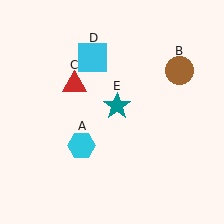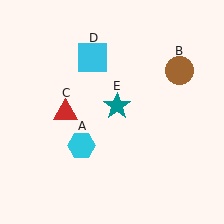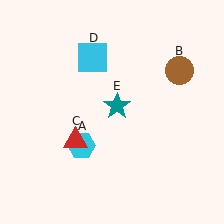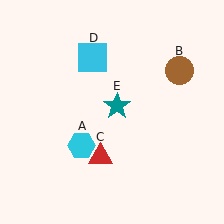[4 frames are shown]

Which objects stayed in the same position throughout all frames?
Cyan hexagon (object A) and brown circle (object B) and cyan square (object D) and teal star (object E) remained stationary.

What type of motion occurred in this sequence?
The red triangle (object C) rotated counterclockwise around the center of the scene.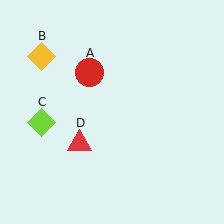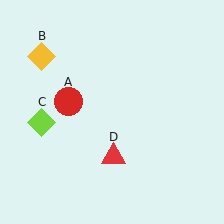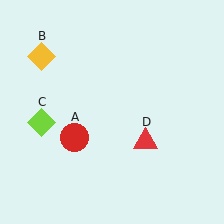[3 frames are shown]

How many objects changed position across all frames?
2 objects changed position: red circle (object A), red triangle (object D).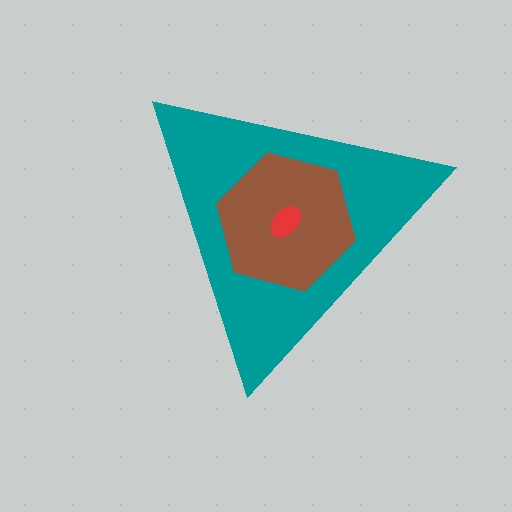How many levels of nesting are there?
3.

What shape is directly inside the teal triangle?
The brown hexagon.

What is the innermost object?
The red ellipse.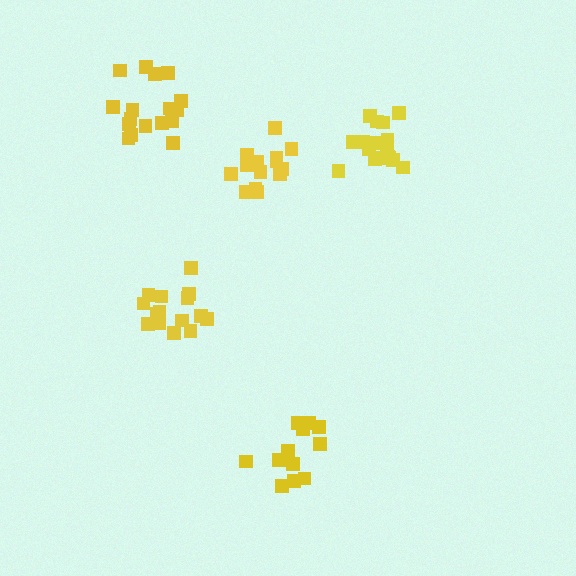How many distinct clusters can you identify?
There are 5 distinct clusters.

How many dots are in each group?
Group 1: 15 dots, Group 2: 13 dots, Group 3: 19 dots, Group 4: 17 dots, Group 5: 15 dots (79 total).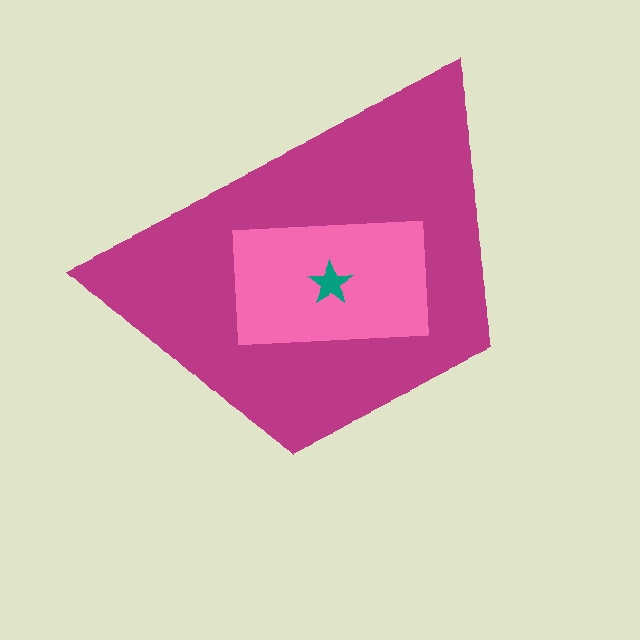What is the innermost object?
The teal star.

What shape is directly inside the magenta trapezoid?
The pink rectangle.